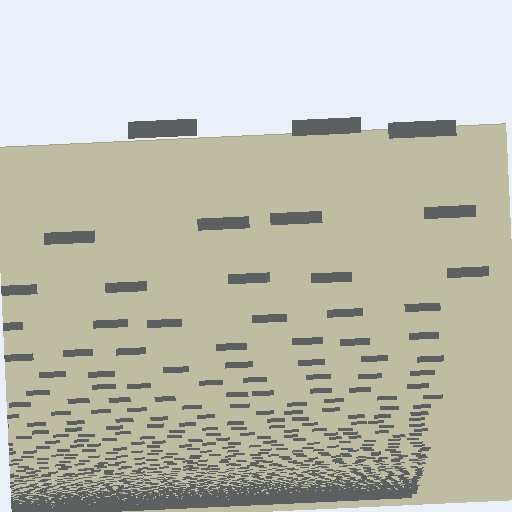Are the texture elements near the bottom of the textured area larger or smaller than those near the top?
Smaller. The gradient is inverted — elements near the bottom are smaller and denser.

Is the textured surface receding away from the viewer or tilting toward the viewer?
The surface appears to tilt toward the viewer. Texture elements get larger and sparser toward the top.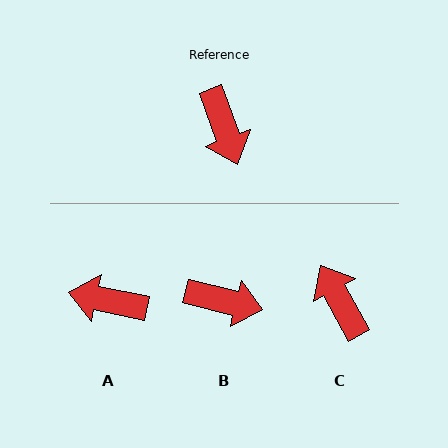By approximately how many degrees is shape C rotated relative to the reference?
Approximately 172 degrees clockwise.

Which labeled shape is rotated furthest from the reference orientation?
C, about 172 degrees away.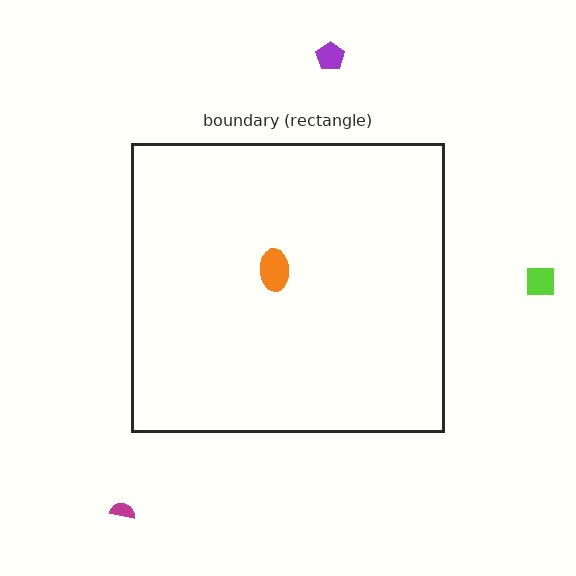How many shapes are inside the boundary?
1 inside, 3 outside.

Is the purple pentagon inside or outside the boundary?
Outside.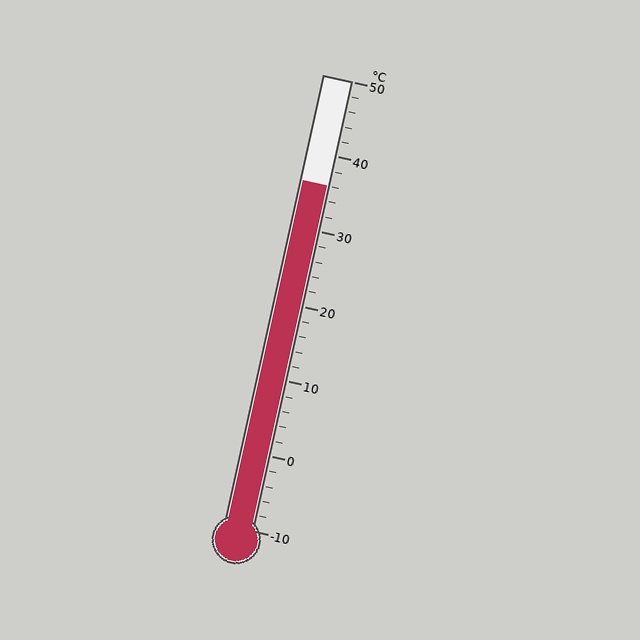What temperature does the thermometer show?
The thermometer shows approximately 36°C.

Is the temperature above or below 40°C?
The temperature is below 40°C.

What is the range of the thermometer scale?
The thermometer scale ranges from -10°C to 50°C.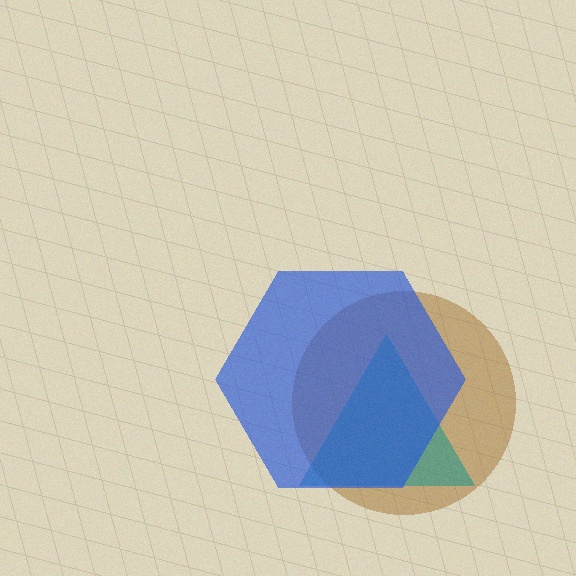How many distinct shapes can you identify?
There are 3 distinct shapes: a brown circle, a teal triangle, a blue hexagon.